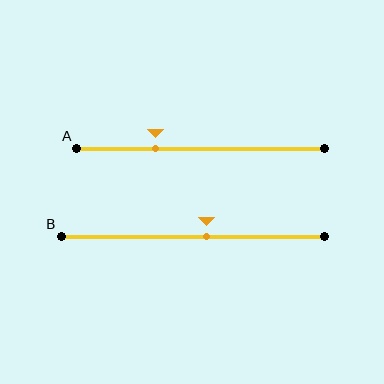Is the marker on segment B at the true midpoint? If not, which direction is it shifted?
No, the marker on segment B is shifted to the right by about 5% of the segment length.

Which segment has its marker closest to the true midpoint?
Segment B has its marker closest to the true midpoint.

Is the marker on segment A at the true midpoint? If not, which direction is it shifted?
No, the marker on segment A is shifted to the left by about 18% of the segment length.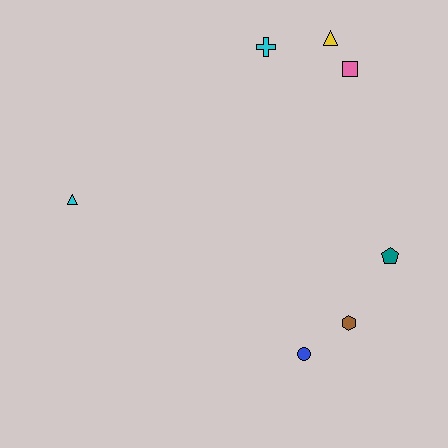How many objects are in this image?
There are 7 objects.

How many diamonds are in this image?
There are no diamonds.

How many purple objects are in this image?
There are no purple objects.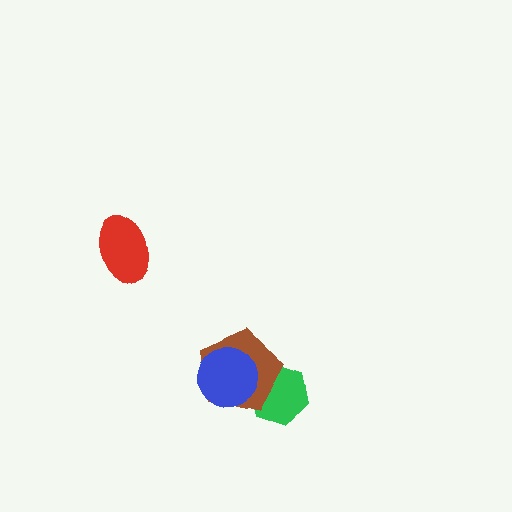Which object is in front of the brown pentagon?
The blue circle is in front of the brown pentagon.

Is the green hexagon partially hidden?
Yes, it is partially covered by another shape.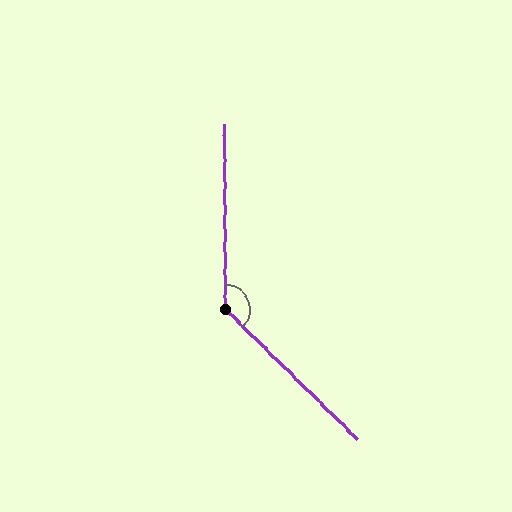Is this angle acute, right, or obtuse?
It is obtuse.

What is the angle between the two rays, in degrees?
Approximately 135 degrees.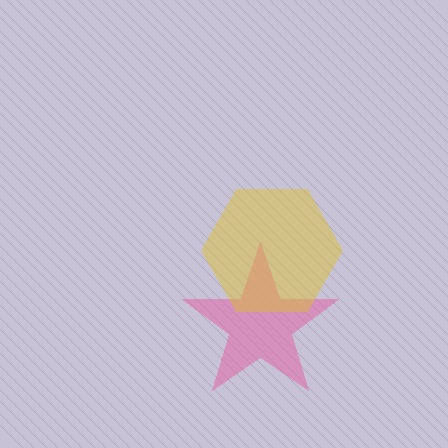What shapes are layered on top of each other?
The layered shapes are: a pink star, a yellow hexagon.